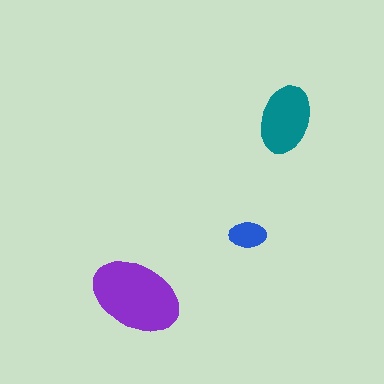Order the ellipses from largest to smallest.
the purple one, the teal one, the blue one.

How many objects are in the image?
There are 3 objects in the image.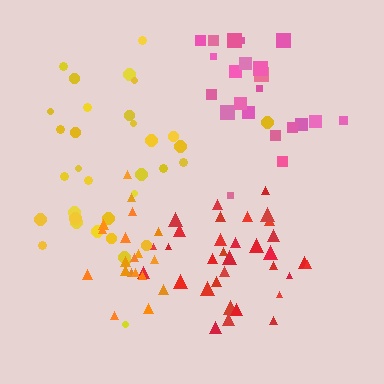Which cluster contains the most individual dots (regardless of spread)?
Yellow (34).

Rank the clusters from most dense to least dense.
orange, red, pink, yellow.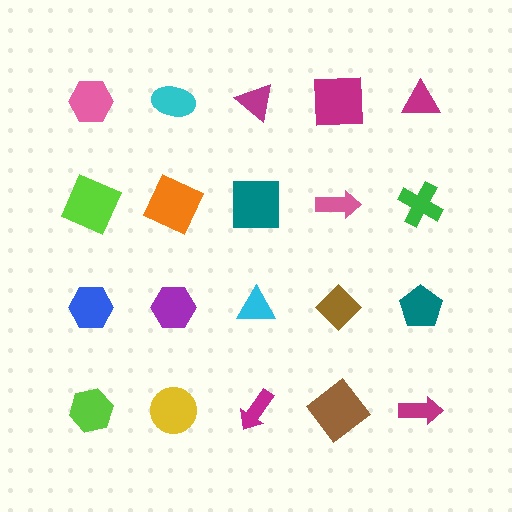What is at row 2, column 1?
A lime square.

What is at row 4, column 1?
A lime hexagon.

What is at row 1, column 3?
A magenta triangle.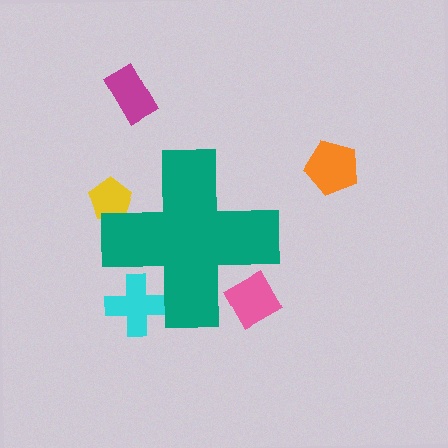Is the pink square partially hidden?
Yes, the pink square is partially hidden behind the teal cross.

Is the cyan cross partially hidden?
Yes, the cyan cross is partially hidden behind the teal cross.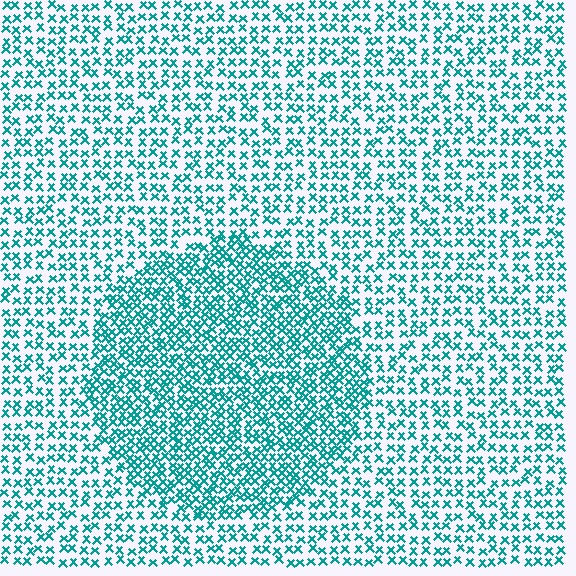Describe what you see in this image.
The image contains small teal elements arranged at two different densities. A circle-shaped region is visible where the elements are more densely packed than the surrounding area.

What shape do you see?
I see a circle.